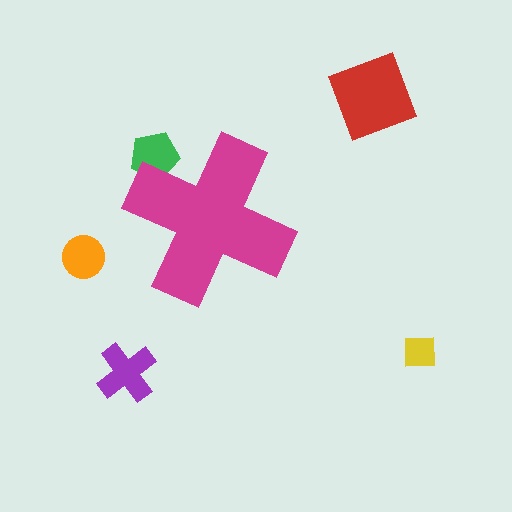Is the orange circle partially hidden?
No, the orange circle is fully visible.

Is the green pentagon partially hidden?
Yes, the green pentagon is partially hidden behind the magenta cross.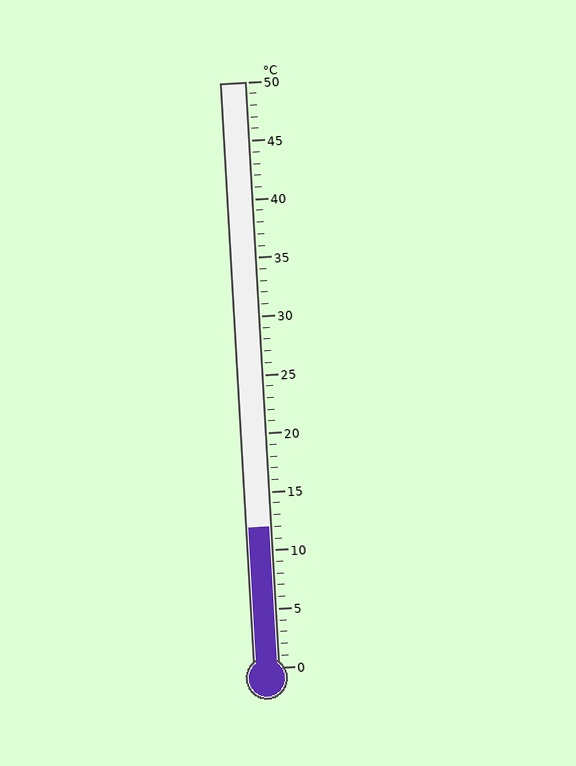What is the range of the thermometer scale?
The thermometer scale ranges from 0°C to 50°C.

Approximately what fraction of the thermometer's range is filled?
The thermometer is filled to approximately 25% of its range.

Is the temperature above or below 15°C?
The temperature is below 15°C.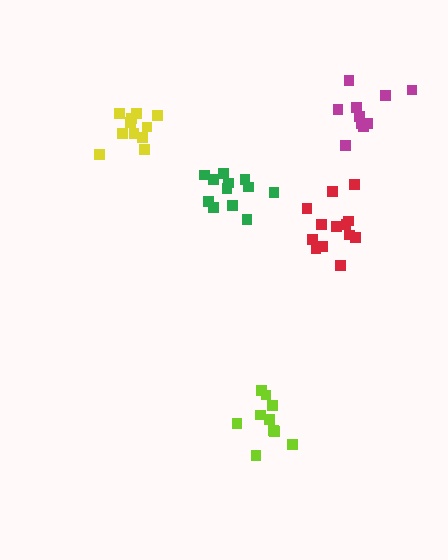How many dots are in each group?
Group 1: 13 dots, Group 2: 11 dots, Group 3: 10 dots, Group 4: 10 dots, Group 5: 12 dots (56 total).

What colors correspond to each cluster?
The clusters are colored: red, yellow, magenta, lime, green.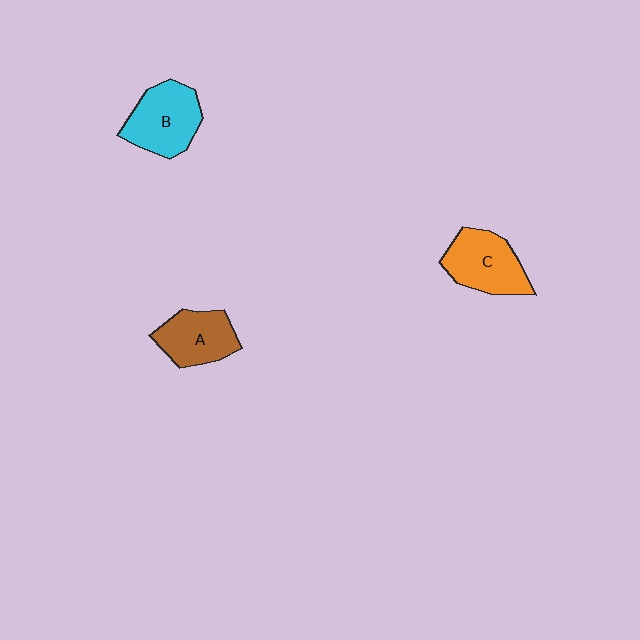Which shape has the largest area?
Shape B (cyan).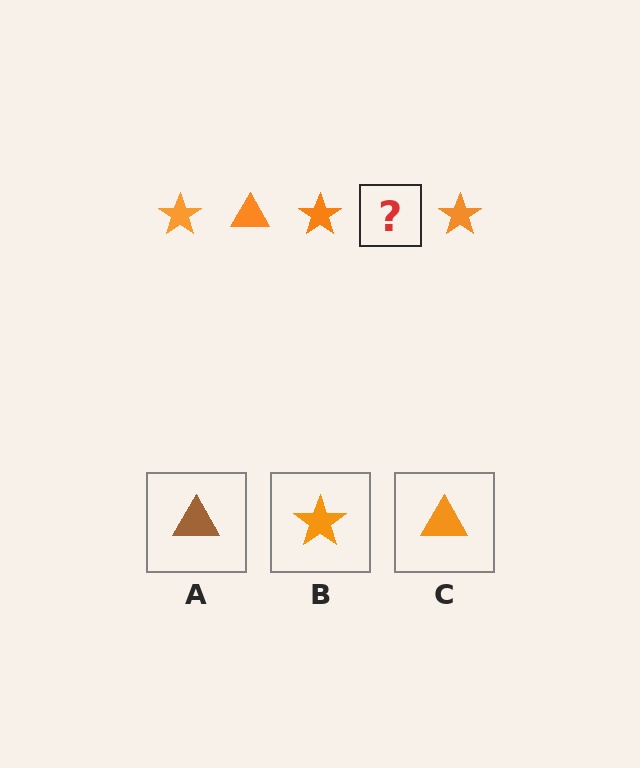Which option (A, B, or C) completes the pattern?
C.